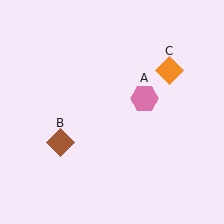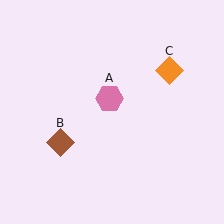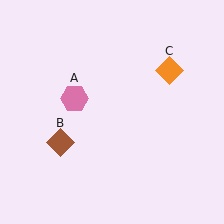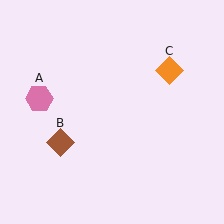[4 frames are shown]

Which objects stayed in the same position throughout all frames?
Brown diamond (object B) and orange diamond (object C) remained stationary.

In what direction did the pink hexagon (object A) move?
The pink hexagon (object A) moved left.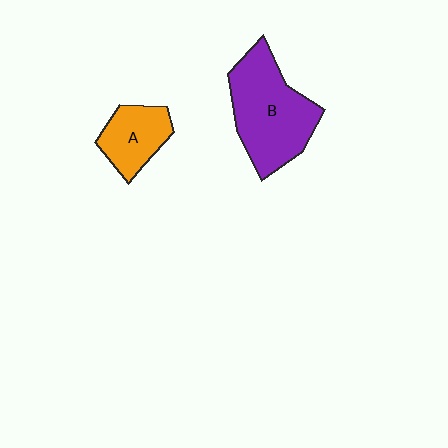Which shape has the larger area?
Shape B (purple).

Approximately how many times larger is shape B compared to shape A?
Approximately 1.9 times.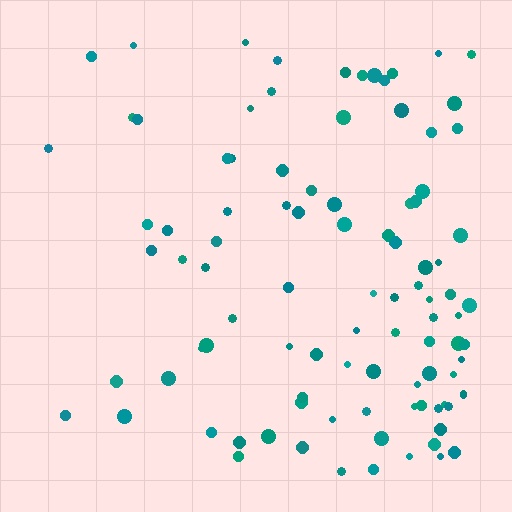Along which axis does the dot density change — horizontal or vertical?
Horizontal.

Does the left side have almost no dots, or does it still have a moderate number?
Still a moderate number, just noticeably fewer than the right.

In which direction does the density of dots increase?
From left to right, with the right side densest.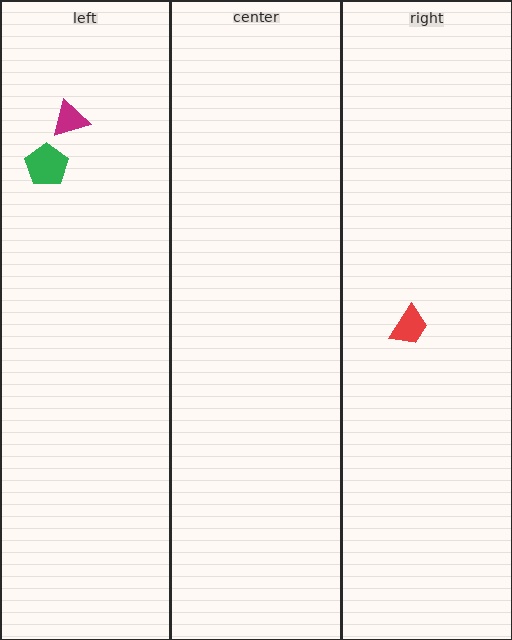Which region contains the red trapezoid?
The right region.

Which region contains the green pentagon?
The left region.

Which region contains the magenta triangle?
The left region.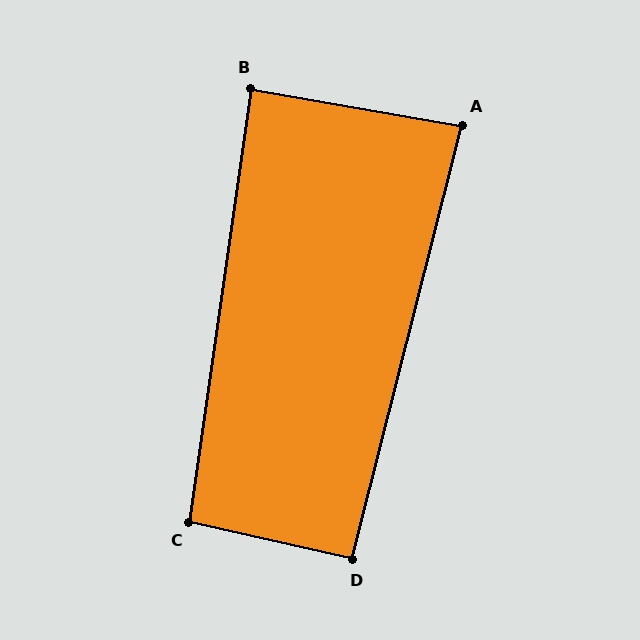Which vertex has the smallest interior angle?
A, at approximately 86 degrees.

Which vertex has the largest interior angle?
C, at approximately 94 degrees.